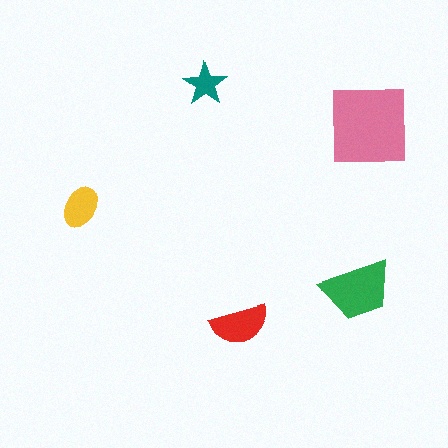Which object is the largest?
The pink square.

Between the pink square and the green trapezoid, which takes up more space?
The pink square.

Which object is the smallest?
The teal star.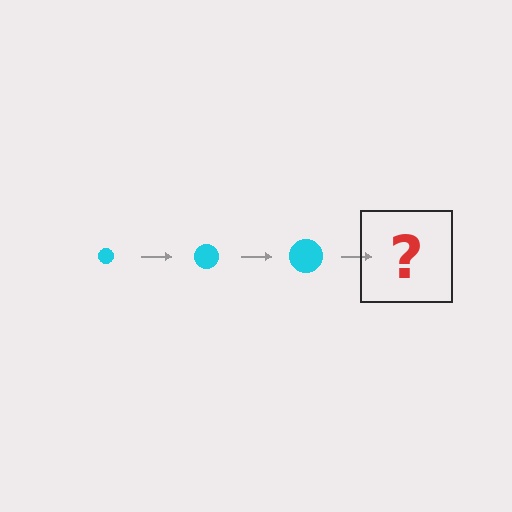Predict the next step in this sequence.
The next step is a cyan circle, larger than the previous one.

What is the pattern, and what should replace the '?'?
The pattern is that the circle gets progressively larger each step. The '?' should be a cyan circle, larger than the previous one.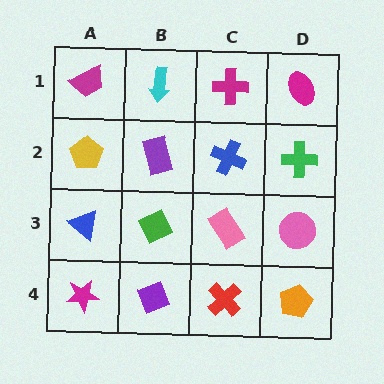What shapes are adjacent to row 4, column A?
A blue triangle (row 3, column A), a purple diamond (row 4, column B).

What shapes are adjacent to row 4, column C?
A pink rectangle (row 3, column C), a purple diamond (row 4, column B), an orange pentagon (row 4, column D).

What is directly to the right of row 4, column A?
A purple diamond.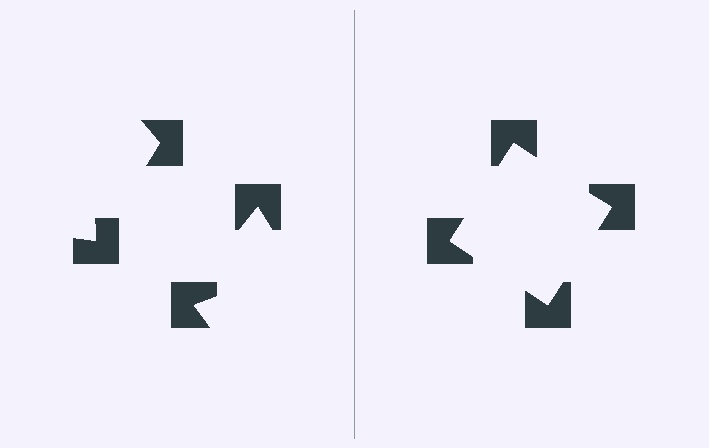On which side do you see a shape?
An illusory square appears on the right side. On the left side the wedge cuts are rotated, so no coherent shape forms.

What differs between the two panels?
The notched squares are positioned identically on both sides; only the wedge orientations differ. On the right they align to a square; on the left they are misaligned.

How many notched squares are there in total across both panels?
8 — 4 on each side.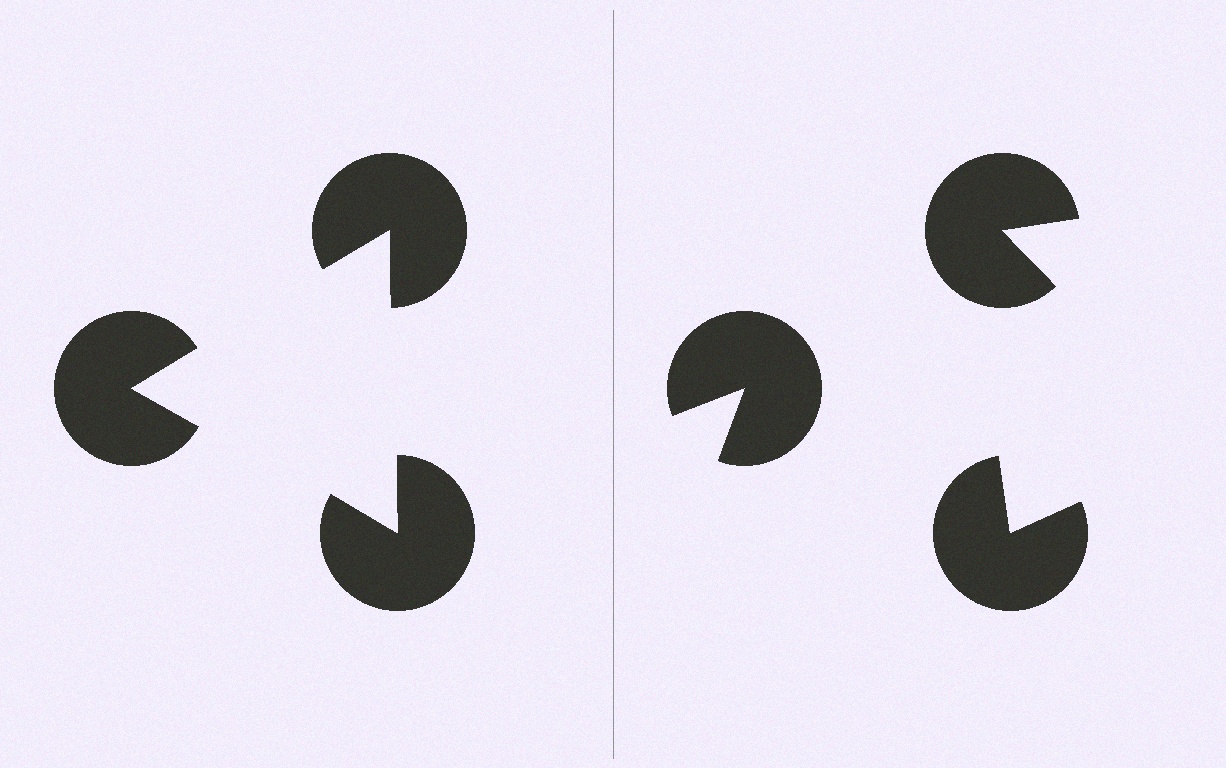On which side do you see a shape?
An illusory triangle appears on the left side. On the right side the wedge cuts are rotated, so no coherent shape forms.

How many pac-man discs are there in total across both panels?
6 — 3 on each side.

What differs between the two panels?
The pac-man discs are positioned identically on both sides; only the wedge orientations differ. On the left they align to a triangle; on the right they are misaligned.